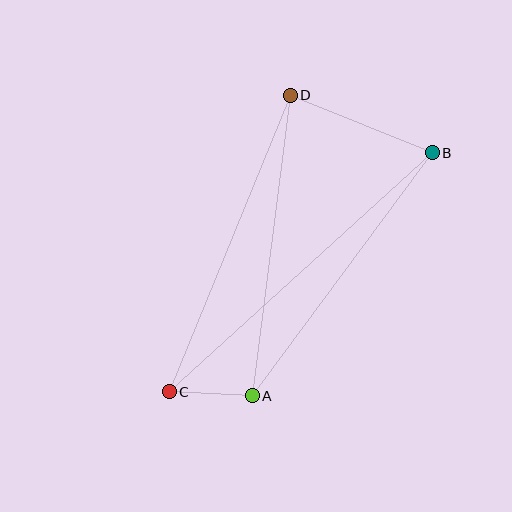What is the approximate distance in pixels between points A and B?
The distance between A and B is approximately 302 pixels.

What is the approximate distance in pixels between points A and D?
The distance between A and D is approximately 303 pixels.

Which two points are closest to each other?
Points A and C are closest to each other.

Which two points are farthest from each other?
Points B and C are farthest from each other.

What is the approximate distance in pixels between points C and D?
The distance between C and D is approximately 320 pixels.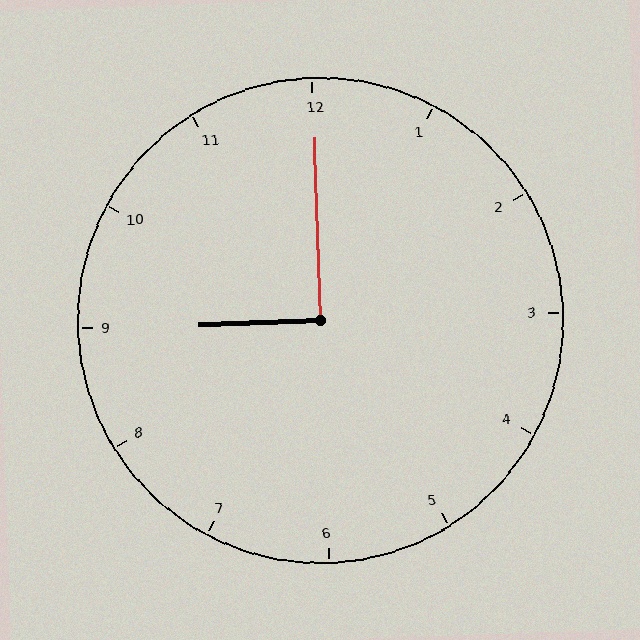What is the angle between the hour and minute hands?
Approximately 90 degrees.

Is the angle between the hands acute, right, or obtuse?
It is right.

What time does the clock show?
9:00.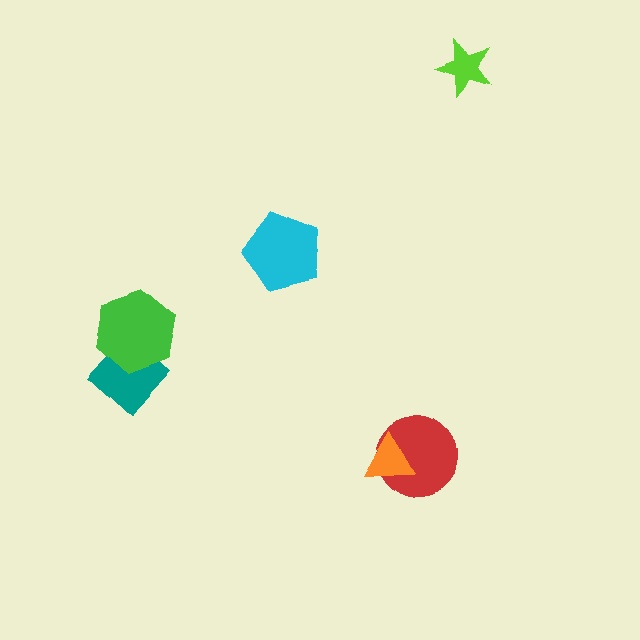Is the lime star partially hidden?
No, no other shape covers it.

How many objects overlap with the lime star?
0 objects overlap with the lime star.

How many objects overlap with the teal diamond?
1 object overlaps with the teal diamond.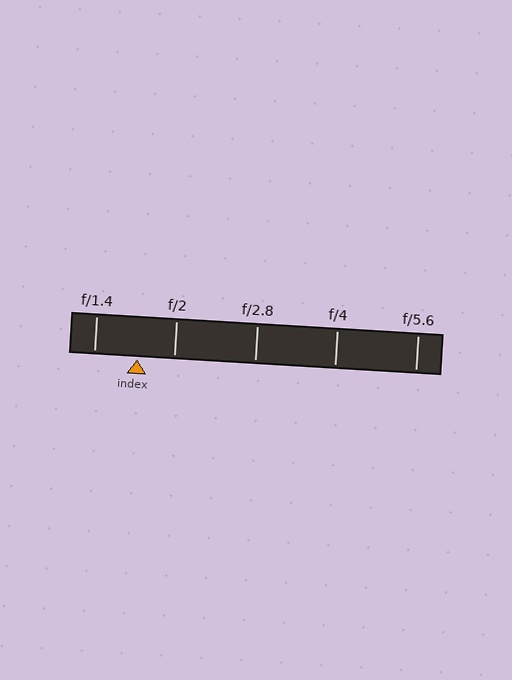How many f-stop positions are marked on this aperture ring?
There are 5 f-stop positions marked.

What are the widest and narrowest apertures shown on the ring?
The widest aperture shown is f/1.4 and the narrowest is f/5.6.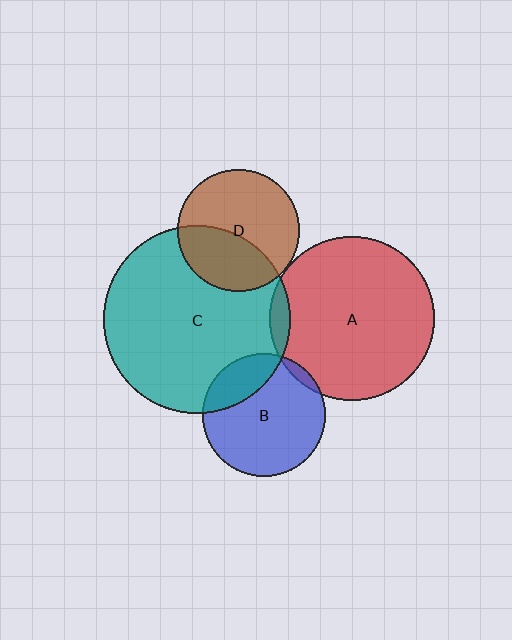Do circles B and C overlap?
Yes.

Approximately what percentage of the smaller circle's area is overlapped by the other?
Approximately 20%.